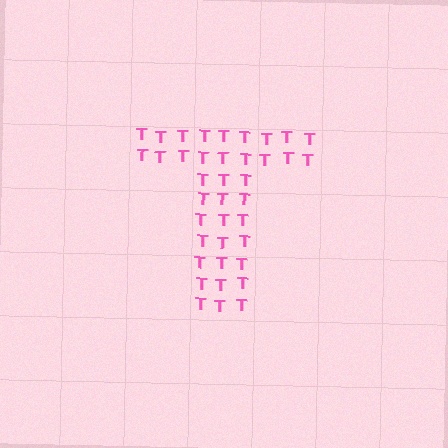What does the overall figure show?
The overall figure shows the letter T.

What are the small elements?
The small elements are letter T's.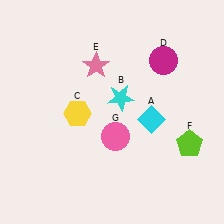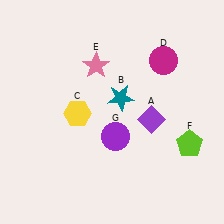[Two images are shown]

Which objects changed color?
A changed from cyan to purple. B changed from cyan to teal. G changed from pink to purple.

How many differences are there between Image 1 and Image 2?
There are 3 differences between the two images.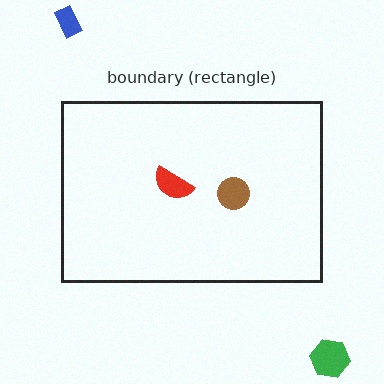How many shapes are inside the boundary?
2 inside, 2 outside.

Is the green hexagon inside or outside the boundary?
Outside.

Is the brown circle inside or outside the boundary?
Inside.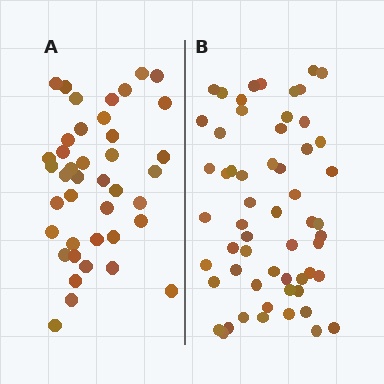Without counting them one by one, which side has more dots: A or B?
Region B (the right region) has more dots.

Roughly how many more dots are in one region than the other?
Region B has approximately 15 more dots than region A.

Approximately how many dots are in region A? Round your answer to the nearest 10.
About 40 dots. (The exact count is 41, which rounds to 40.)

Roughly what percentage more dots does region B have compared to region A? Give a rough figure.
About 40% more.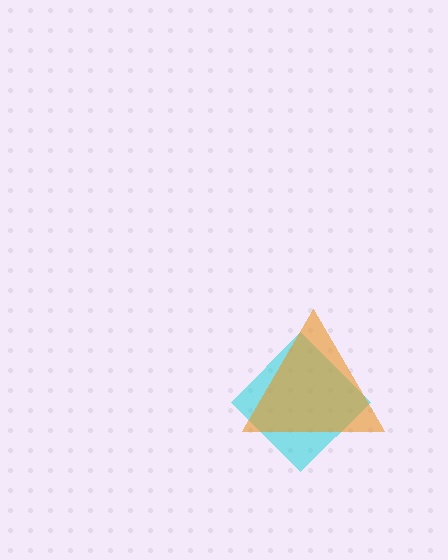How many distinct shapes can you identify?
There are 2 distinct shapes: a cyan diamond, an orange triangle.